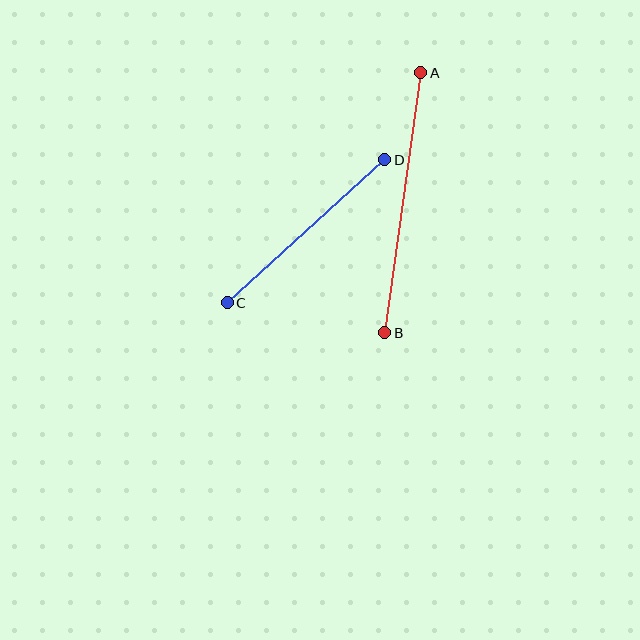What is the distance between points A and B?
The distance is approximately 262 pixels.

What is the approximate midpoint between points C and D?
The midpoint is at approximately (306, 231) pixels.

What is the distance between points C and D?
The distance is approximately 213 pixels.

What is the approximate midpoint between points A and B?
The midpoint is at approximately (403, 203) pixels.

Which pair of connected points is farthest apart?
Points A and B are farthest apart.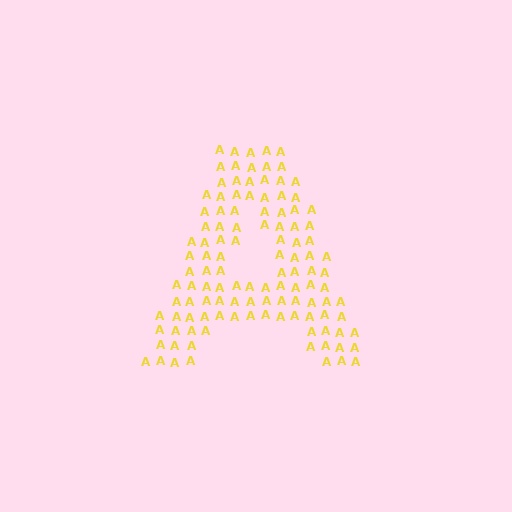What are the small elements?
The small elements are letter A's.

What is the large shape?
The large shape is the letter A.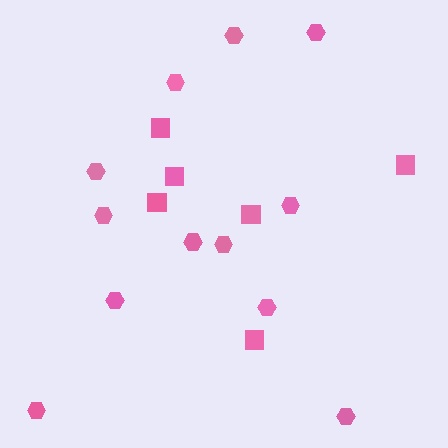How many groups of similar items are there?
There are 2 groups: one group of squares (6) and one group of hexagons (12).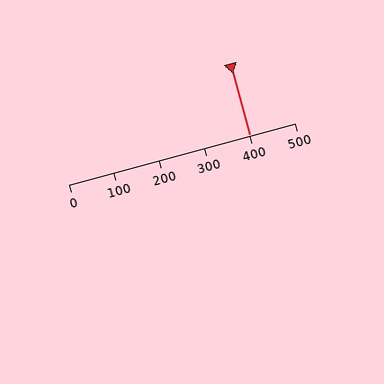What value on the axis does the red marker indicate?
The marker indicates approximately 400.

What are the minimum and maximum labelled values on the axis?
The axis runs from 0 to 500.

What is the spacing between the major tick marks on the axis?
The major ticks are spaced 100 apart.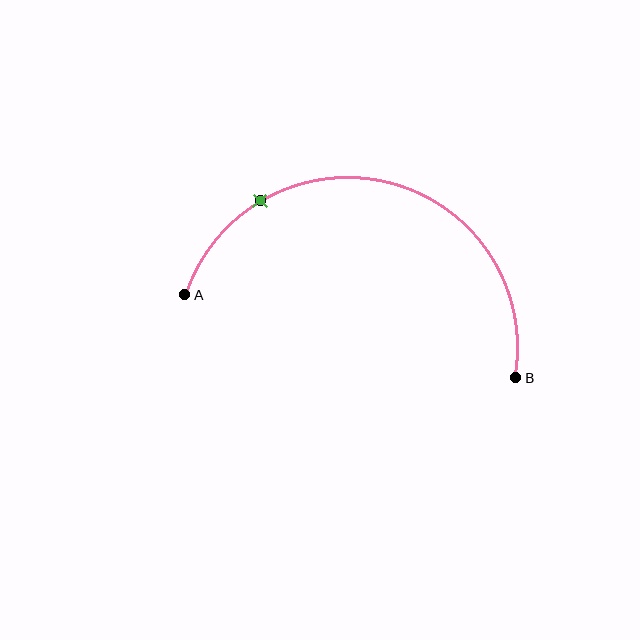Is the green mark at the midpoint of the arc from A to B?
No. The green mark lies on the arc but is closer to endpoint A. The arc midpoint would be at the point on the curve equidistant along the arc from both A and B.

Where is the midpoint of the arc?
The arc midpoint is the point on the curve farthest from the straight line joining A and B. It sits above that line.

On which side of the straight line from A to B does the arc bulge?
The arc bulges above the straight line connecting A and B.